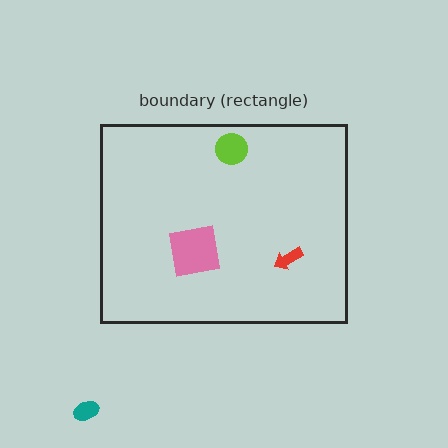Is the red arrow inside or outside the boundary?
Inside.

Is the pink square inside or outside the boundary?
Inside.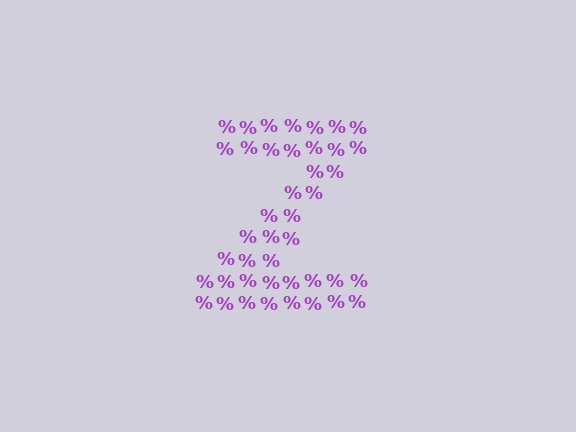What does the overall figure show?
The overall figure shows the letter Z.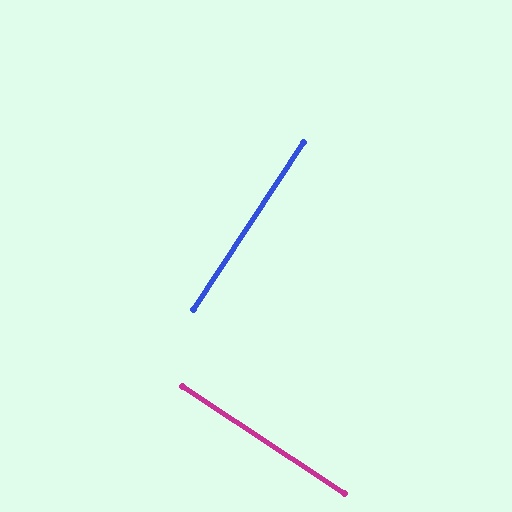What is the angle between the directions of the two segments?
Approximately 90 degrees.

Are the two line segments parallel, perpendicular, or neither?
Perpendicular — they meet at approximately 90°.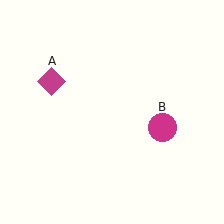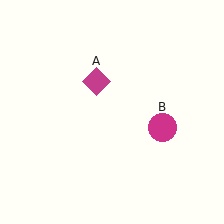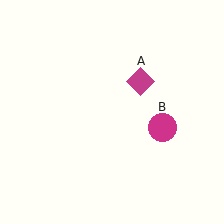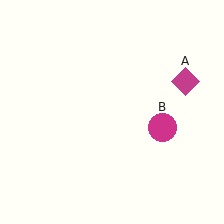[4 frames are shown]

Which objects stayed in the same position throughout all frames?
Magenta circle (object B) remained stationary.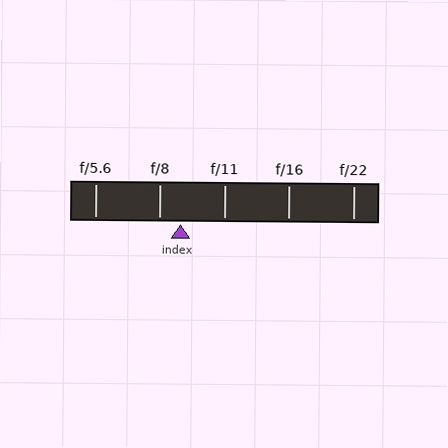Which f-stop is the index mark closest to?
The index mark is closest to f/8.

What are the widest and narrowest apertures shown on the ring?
The widest aperture shown is f/5.6 and the narrowest is f/22.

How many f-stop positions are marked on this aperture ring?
There are 5 f-stop positions marked.